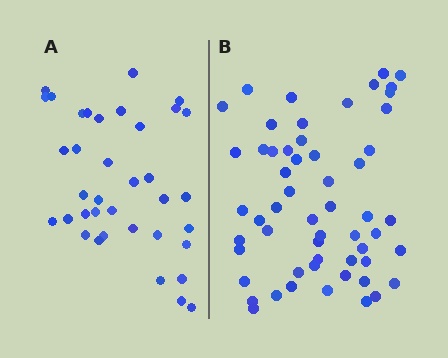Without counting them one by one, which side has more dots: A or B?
Region B (the right region) has more dots.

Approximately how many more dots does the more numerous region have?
Region B has approximately 20 more dots than region A.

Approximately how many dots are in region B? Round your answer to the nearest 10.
About 60 dots. (The exact count is 56, which rounds to 60.)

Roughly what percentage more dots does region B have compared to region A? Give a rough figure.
About 50% more.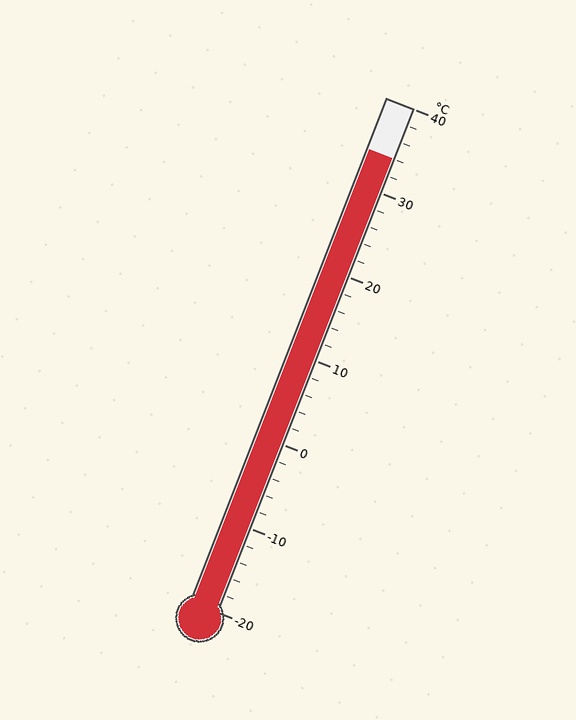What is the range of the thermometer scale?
The thermometer scale ranges from -20°C to 40°C.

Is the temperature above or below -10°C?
The temperature is above -10°C.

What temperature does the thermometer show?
The thermometer shows approximately 34°C.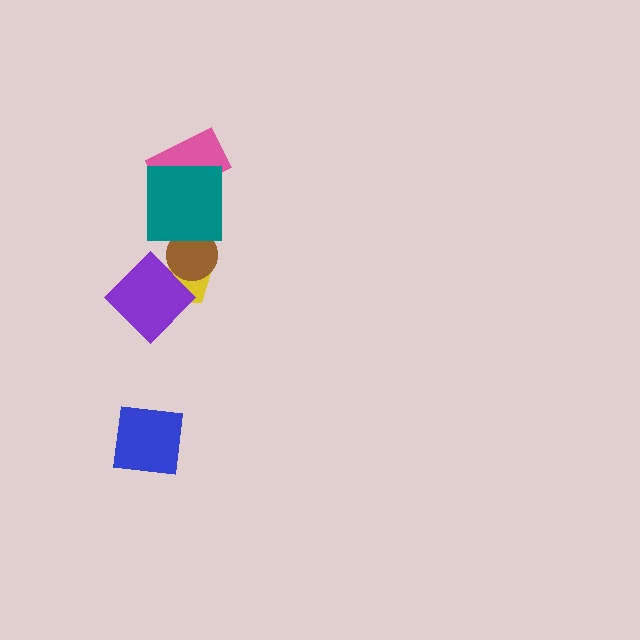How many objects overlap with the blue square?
0 objects overlap with the blue square.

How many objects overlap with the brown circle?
3 objects overlap with the brown circle.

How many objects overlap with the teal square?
2 objects overlap with the teal square.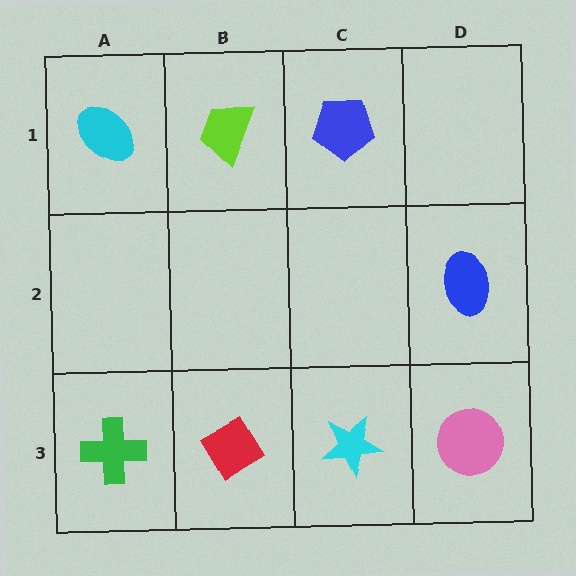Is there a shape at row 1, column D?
No, that cell is empty.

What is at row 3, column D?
A pink circle.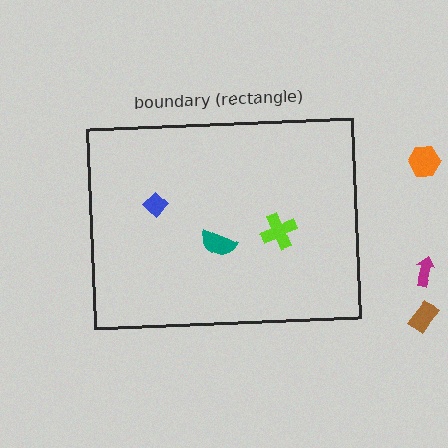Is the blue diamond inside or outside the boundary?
Inside.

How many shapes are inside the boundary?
3 inside, 3 outside.